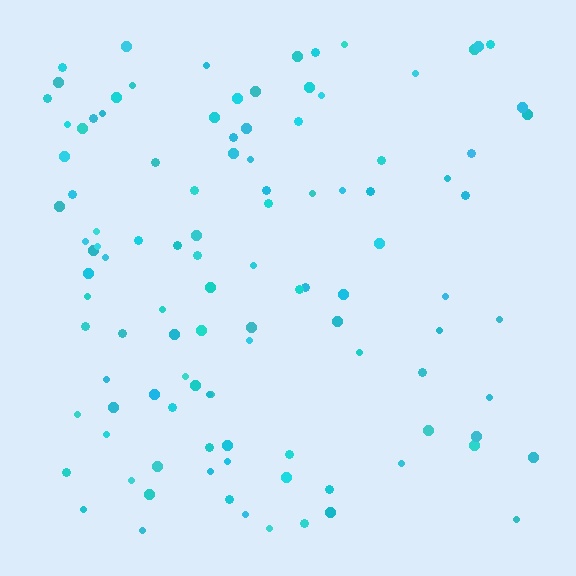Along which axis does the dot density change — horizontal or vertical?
Horizontal.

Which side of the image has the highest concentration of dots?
The left.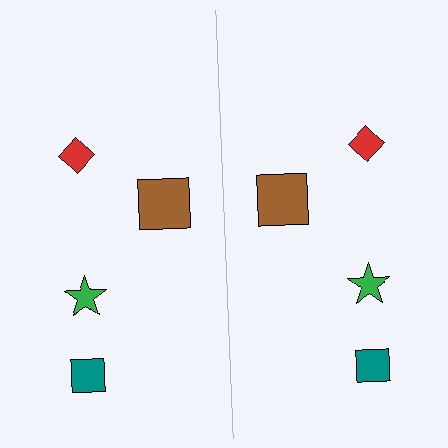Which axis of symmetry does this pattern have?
The pattern has a vertical axis of symmetry running through the center of the image.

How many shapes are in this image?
There are 8 shapes in this image.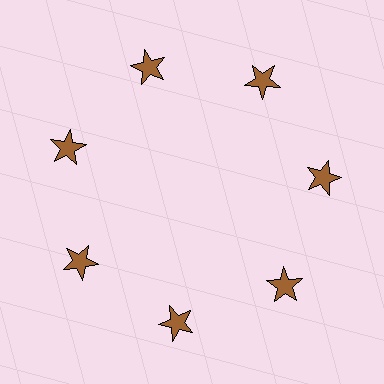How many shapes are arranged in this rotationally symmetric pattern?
There are 7 shapes, arranged in 7 groups of 1.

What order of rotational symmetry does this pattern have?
This pattern has 7-fold rotational symmetry.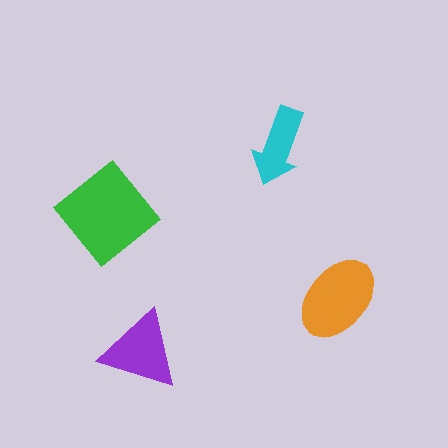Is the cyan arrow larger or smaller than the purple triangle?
Smaller.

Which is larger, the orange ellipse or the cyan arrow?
The orange ellipse.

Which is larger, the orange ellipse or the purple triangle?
The orange ellipse.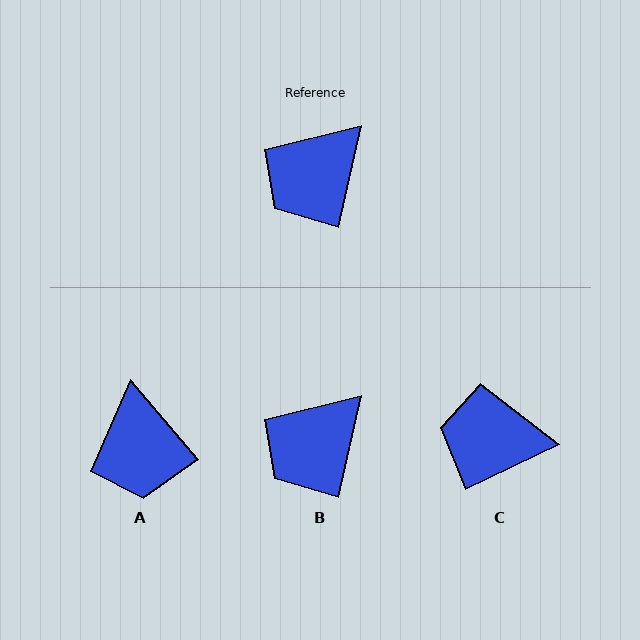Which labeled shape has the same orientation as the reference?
B.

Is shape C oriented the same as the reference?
No, it is off by about 52 degrees.